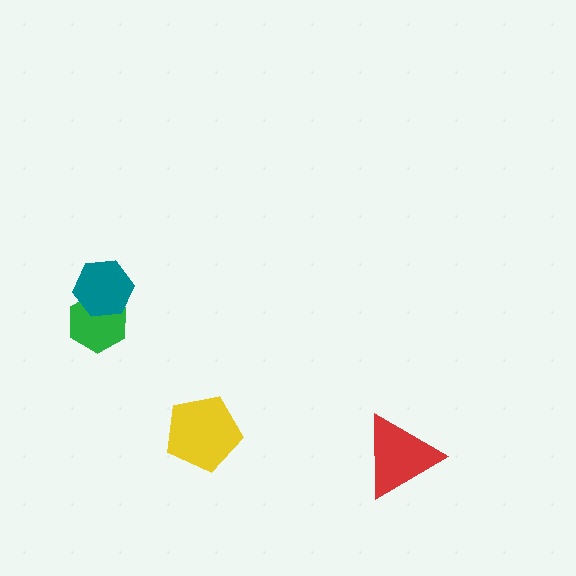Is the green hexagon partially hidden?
Yes, it is partially covered by another shape.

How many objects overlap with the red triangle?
0 objects overlap with the red triangle.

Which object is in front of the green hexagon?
The teal hexagon is in front of the green hexagon.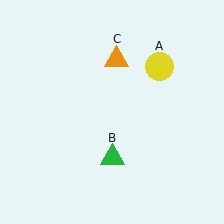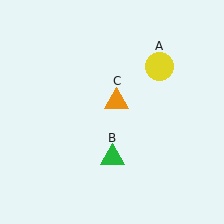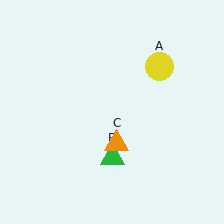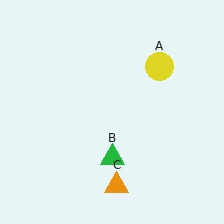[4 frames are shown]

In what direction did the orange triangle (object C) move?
The orange triangle (object C) moved down.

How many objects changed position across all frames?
1 object changed position: orange triangle (object C).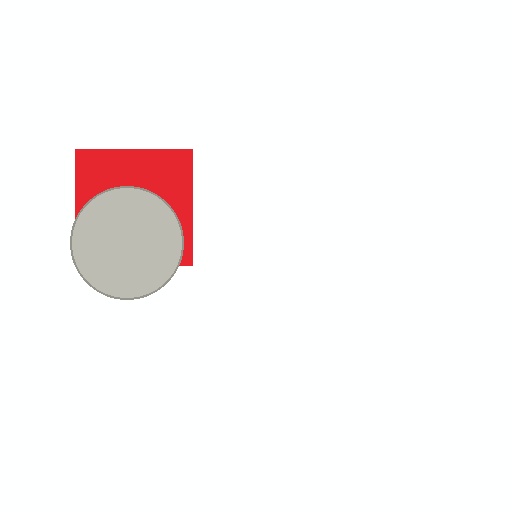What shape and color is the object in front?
The object in front is a light gray circle.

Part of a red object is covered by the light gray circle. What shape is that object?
It is a square.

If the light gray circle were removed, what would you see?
You would see the complete red square.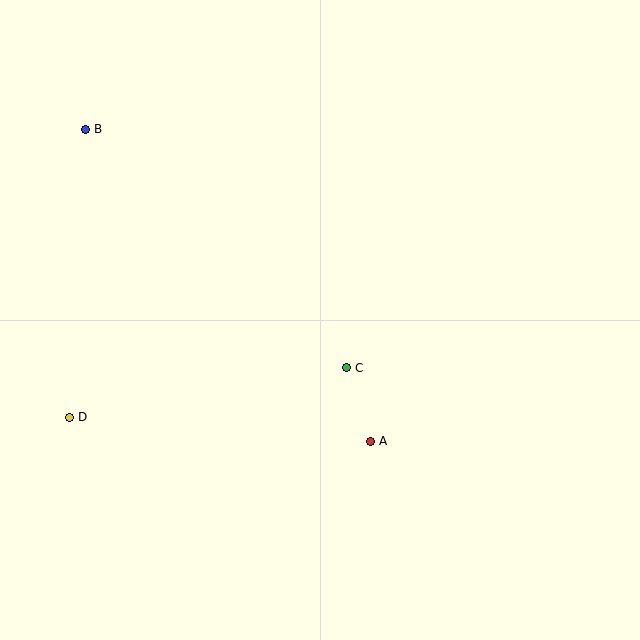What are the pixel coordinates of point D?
Point D is at (70, 417).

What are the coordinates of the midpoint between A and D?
The midpoint between A and D is at (220, 429).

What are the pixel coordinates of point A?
Point A is at (371, 441).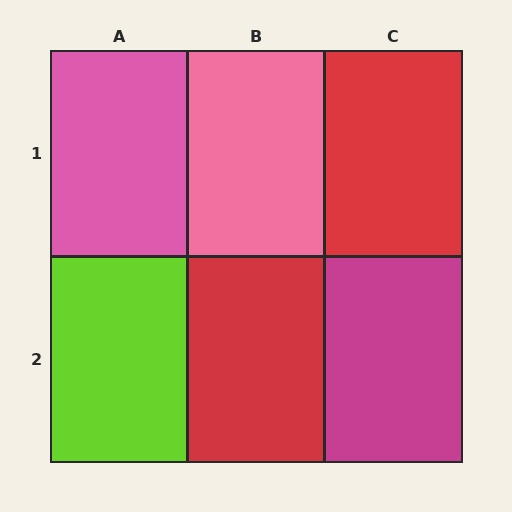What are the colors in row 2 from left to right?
Lime, red, magenta.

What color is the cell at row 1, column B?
Pink.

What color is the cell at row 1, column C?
Red.